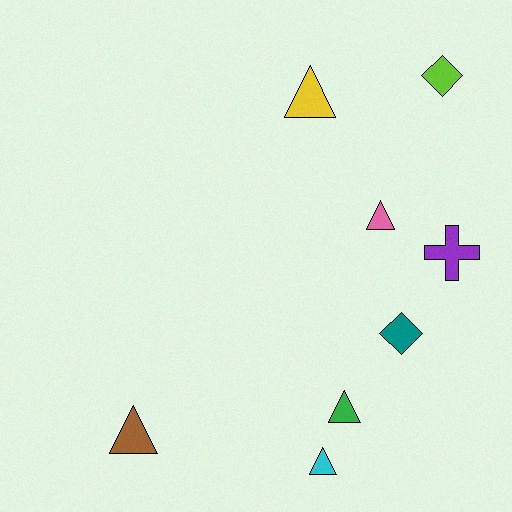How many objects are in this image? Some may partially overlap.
There are 8 objects.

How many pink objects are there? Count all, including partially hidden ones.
There is 1 pink object.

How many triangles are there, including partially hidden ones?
There are 5 triangles.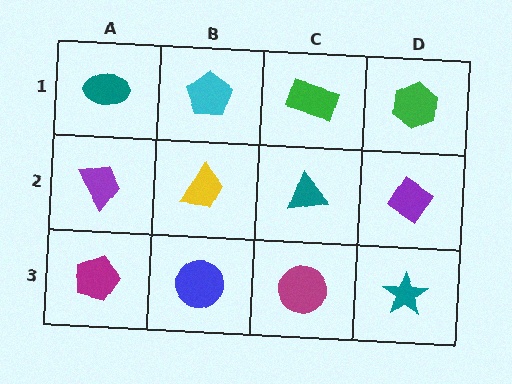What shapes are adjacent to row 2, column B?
A cyan pentagon (row 1, column B), a blue circle (row 3, column B), a purple trapezoid (row 2, column A), a teal triangle (row 2, column C).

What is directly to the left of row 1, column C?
A cyan pentagon.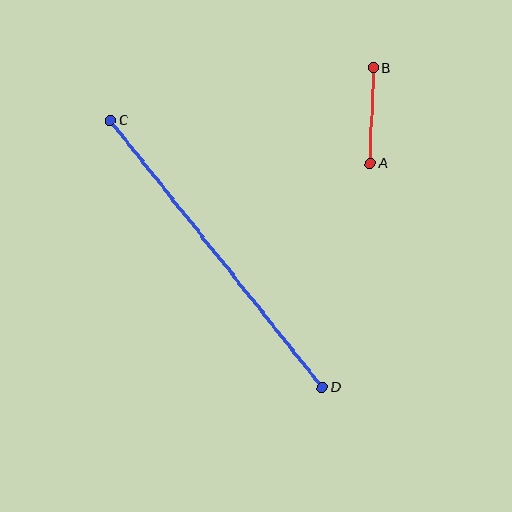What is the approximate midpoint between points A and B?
The midpoint is at approximately (372, 116) pixels.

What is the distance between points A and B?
The distance is approximately 95 pixels.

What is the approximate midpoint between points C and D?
The midpoint is at approximately (216, 254) pixels.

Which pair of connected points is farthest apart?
Points C and D are farthest apart.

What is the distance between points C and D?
The distance is approximately 340 pixels.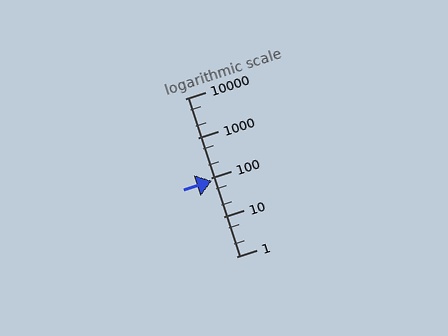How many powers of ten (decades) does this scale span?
The scale spans 4 decades, from 1 to 10000.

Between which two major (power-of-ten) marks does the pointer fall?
The pointer is between 10 and 100.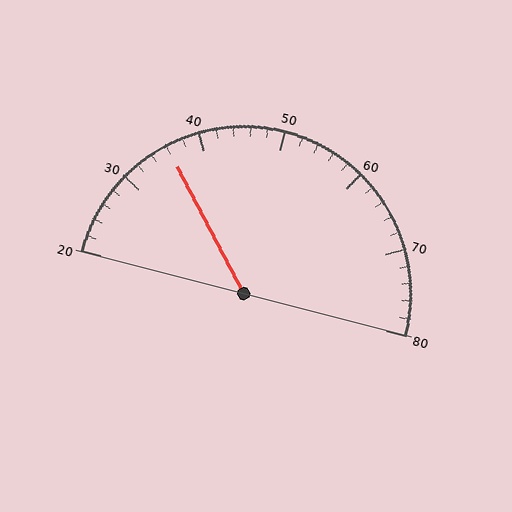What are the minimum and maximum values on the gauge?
The gauge ranges from 20 to 80.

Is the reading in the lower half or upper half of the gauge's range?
The reading is in the lower half of the range (20 to 80).